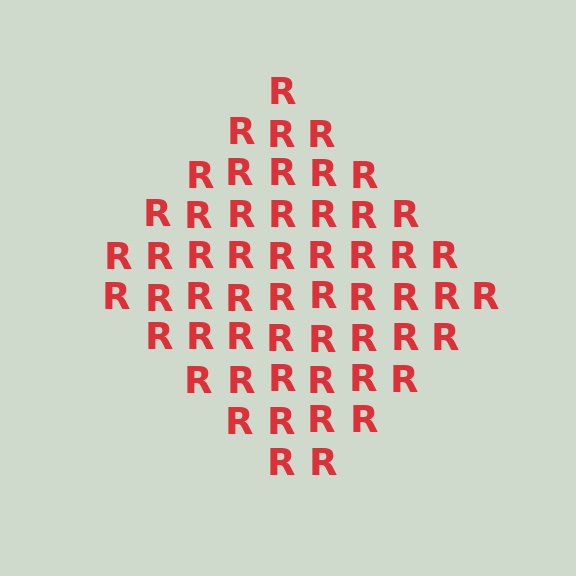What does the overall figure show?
The overall figure shows a diamond.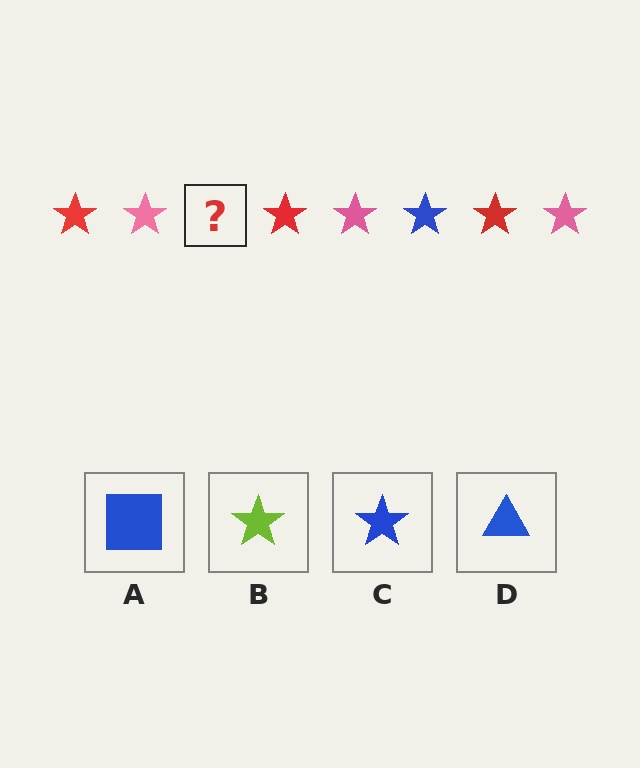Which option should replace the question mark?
Option C.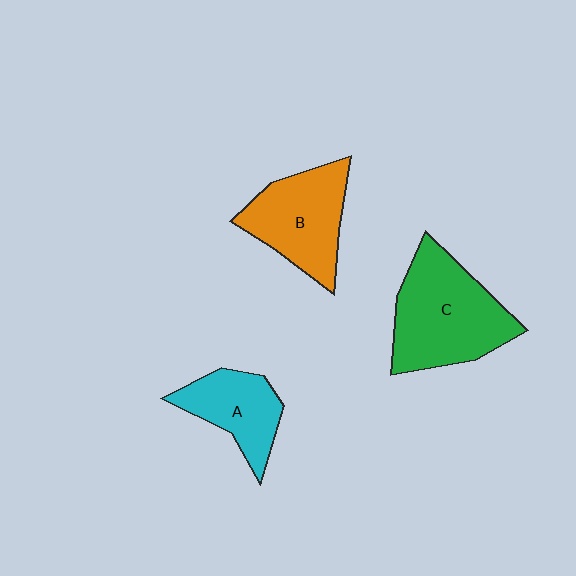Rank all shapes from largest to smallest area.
From largest to smallest: C (green), B (orange), A (cyan).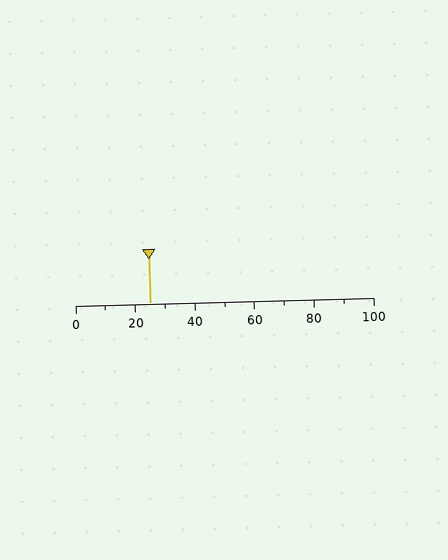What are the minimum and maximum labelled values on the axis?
The axis runs from 0 to 100.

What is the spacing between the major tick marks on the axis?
The major ticks are spaced 20 apart.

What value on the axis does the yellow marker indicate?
The marker indicates approximately 25.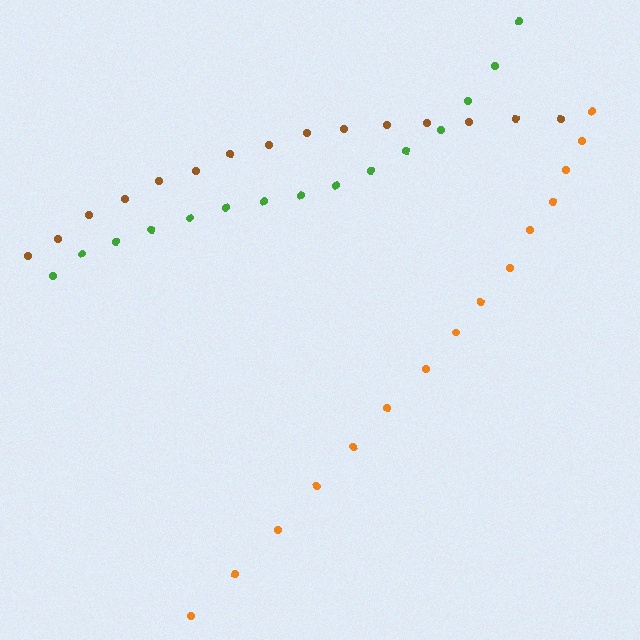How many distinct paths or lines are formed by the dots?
There are 3 distinct paths.